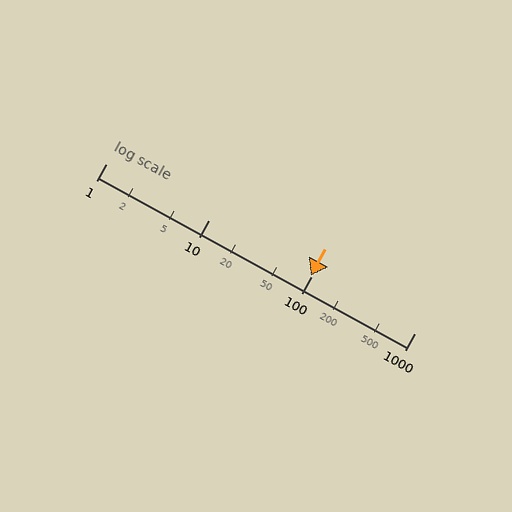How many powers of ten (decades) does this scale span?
The scale spans 3 decades, from 1 to 1000.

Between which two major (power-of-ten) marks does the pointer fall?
The pointer is between 10 and 100.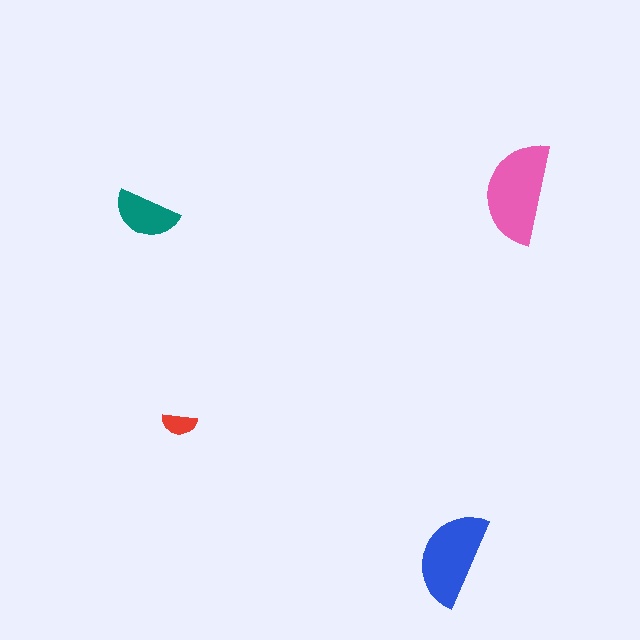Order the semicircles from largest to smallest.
the pink one, the blue one, the teal one, the red one.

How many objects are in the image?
There are 4 objects in the image.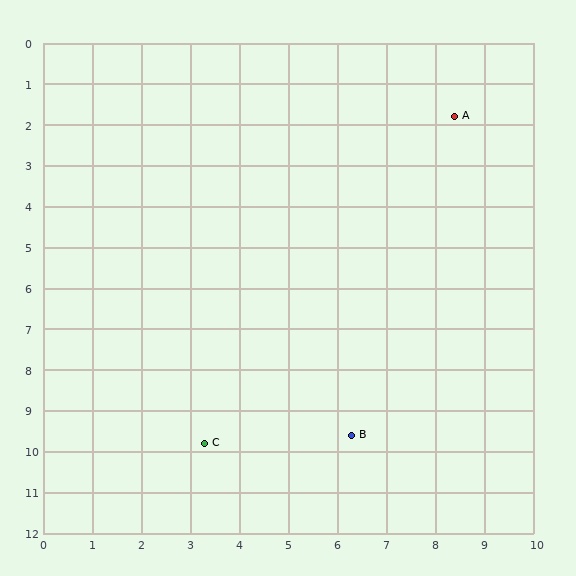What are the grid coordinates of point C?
Point C is at approximately (3.3, 9.8).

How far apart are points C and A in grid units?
Points C and A are about 9.5 grid units apart.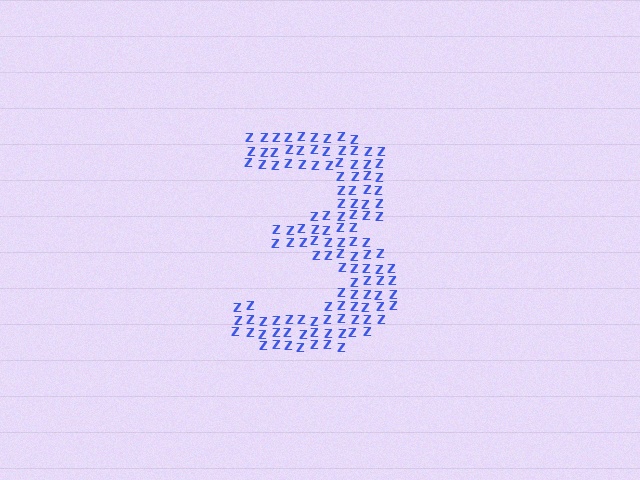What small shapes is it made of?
It is made of small letter Z's.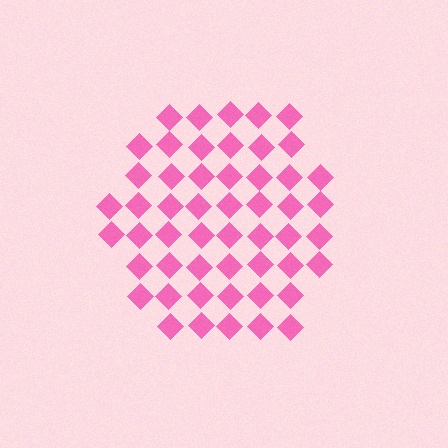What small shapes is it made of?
It is made of small diamonds.